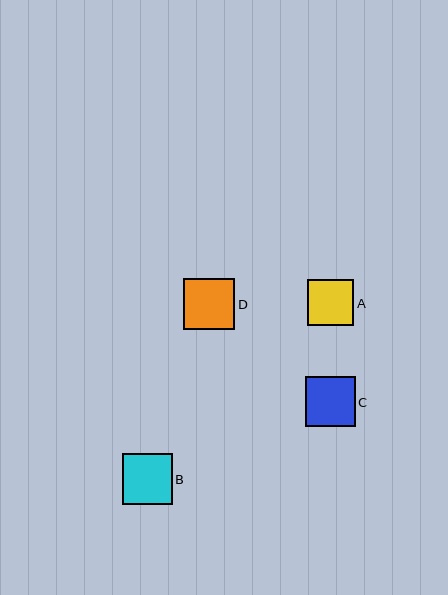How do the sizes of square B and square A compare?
Square B and square A are approximately the same size.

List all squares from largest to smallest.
From largest to smallest: D, B, C, A.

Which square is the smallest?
Square A is the smallest with a size of approximately 47 pixels.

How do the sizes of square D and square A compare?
Square D and square A are approximately the same size.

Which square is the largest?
Square D is the largest with a size of approximately 51 pixels.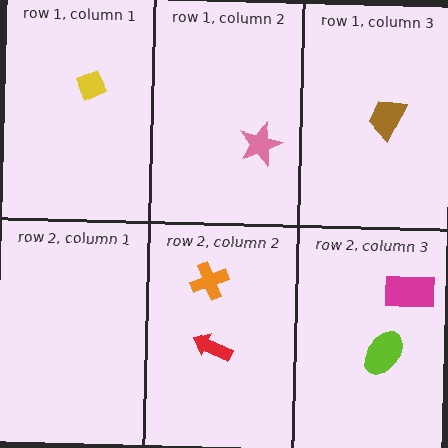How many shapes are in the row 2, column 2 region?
2.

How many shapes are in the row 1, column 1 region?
1.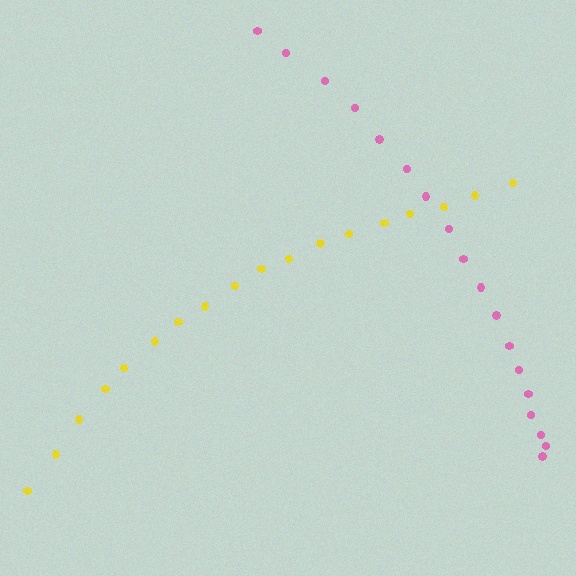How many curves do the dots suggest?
There are 2 distinct paths.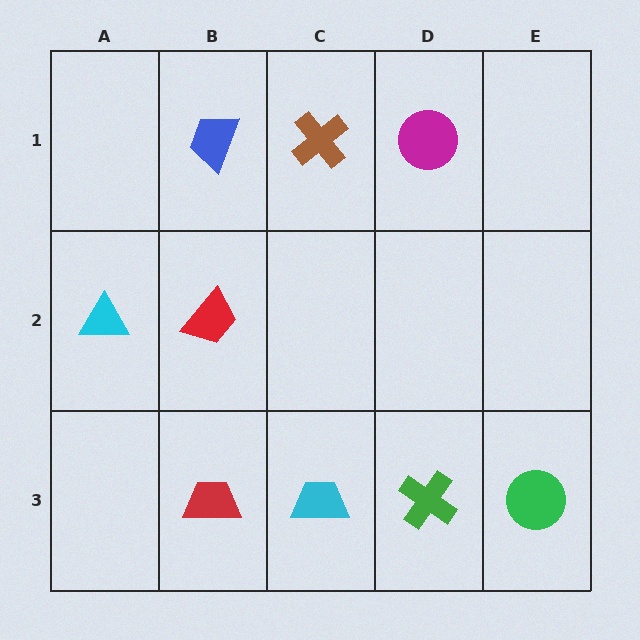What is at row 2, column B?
A red trapezoid.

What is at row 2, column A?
A cyan triangle.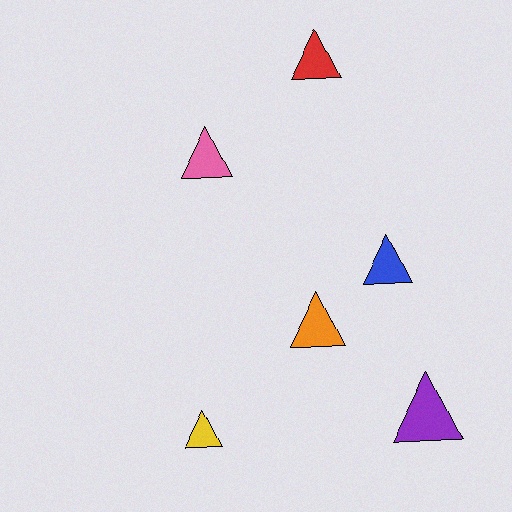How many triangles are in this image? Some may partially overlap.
There are 6 triangles.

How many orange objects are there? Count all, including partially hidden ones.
There is 1 orange object.